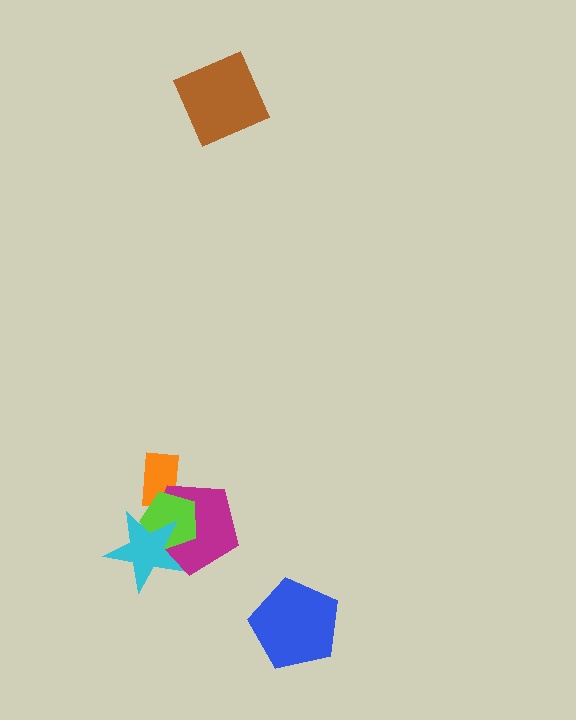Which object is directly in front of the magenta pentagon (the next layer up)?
The lime pentagon is directly in front of the magenta pentagon.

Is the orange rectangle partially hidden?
Yes, it is partially covered by another shape.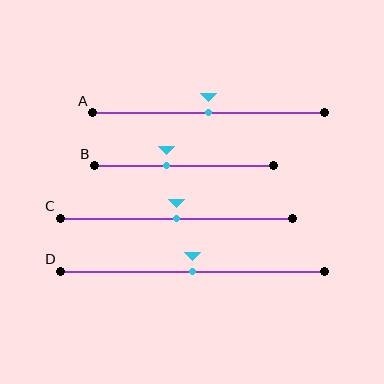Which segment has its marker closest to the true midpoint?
Segment A has its marker closest to the true midpoint.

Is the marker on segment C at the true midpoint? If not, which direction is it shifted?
Yes, the marker on segment C is at the true midpoint.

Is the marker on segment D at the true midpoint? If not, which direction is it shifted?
Yes, the marker on segment D is at the true midpoint.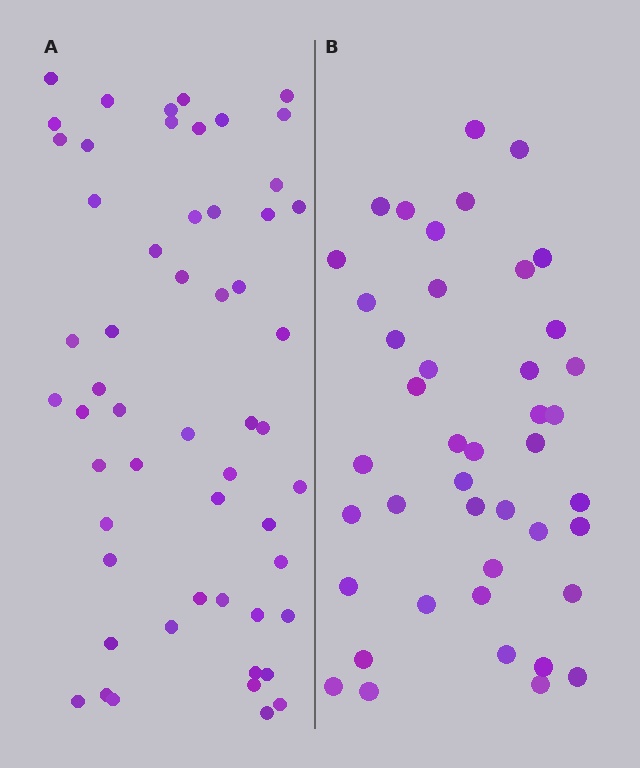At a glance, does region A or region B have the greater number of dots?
Region A (the left region) has more dots.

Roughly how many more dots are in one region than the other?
Region A has roughly 12 or so more dots than region B.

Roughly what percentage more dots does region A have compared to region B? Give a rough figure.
About 30% more.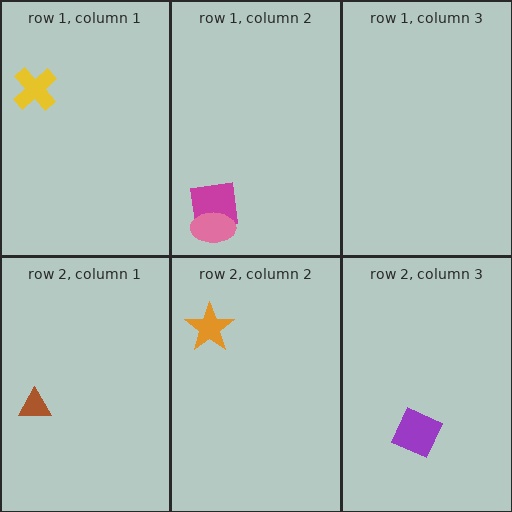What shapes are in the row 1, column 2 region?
The magenta square, the pink ellipse.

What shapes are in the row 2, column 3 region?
The purple diamond.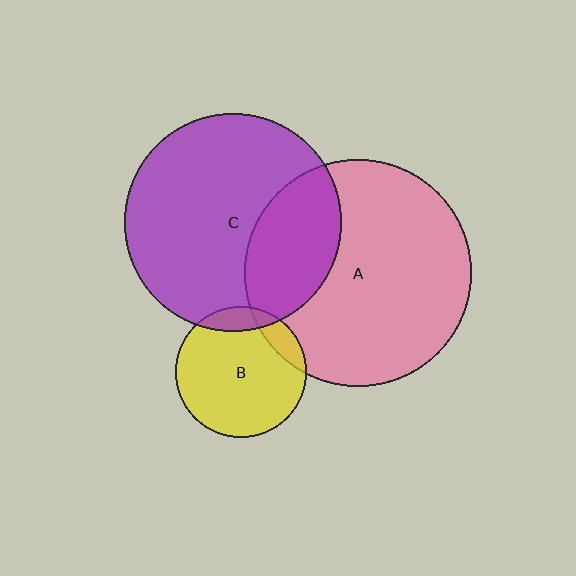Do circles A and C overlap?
Yes.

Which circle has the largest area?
Circle A (pink).